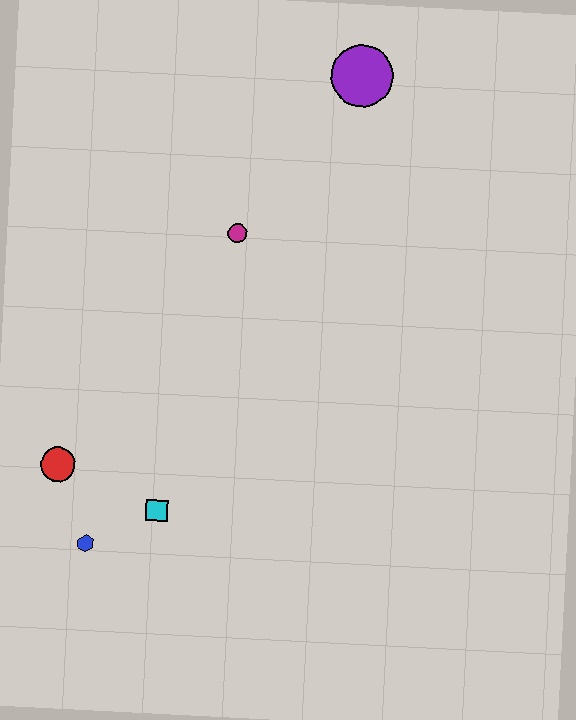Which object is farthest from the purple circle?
The blue hexagon is farthest from the purple circle.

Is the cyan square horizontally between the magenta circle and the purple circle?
No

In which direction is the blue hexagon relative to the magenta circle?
The blue hexagon is below the magenta circle.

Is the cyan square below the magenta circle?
Yes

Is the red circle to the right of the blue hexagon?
No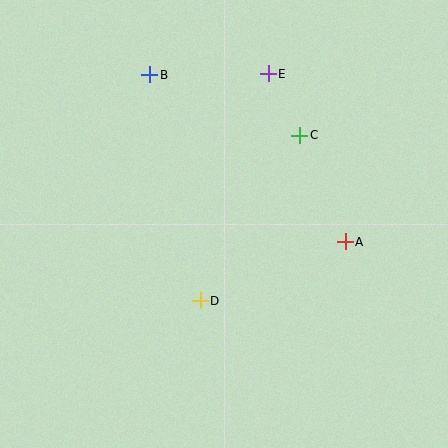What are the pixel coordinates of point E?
Point E is at (268, 74).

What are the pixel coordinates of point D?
Point D is at (200, 301).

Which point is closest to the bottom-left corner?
Point D is closest to the bottom-left corner.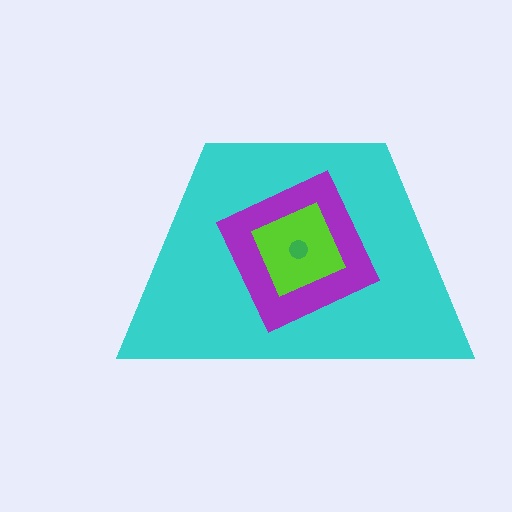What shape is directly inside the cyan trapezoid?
The purple diamond.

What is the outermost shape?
The cyan trapezoid.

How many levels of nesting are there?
4.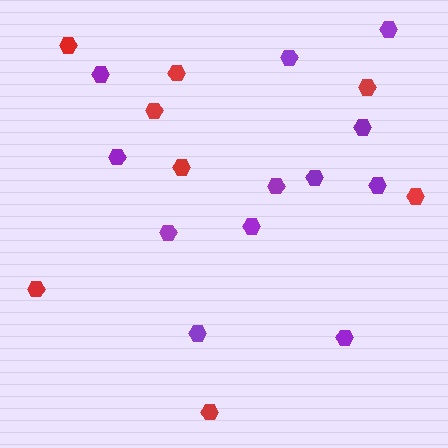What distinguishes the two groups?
There are 2 groups: one group of red hexagons (8) and one group of purple hexagons (12).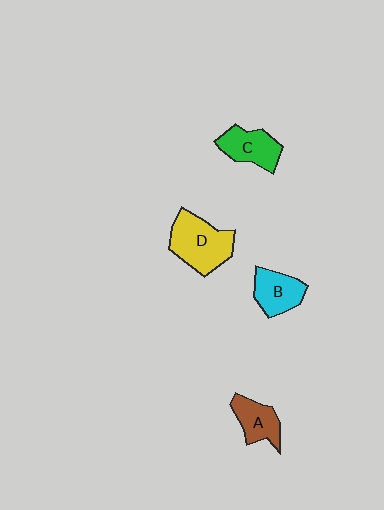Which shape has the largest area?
Shape D (yellow).